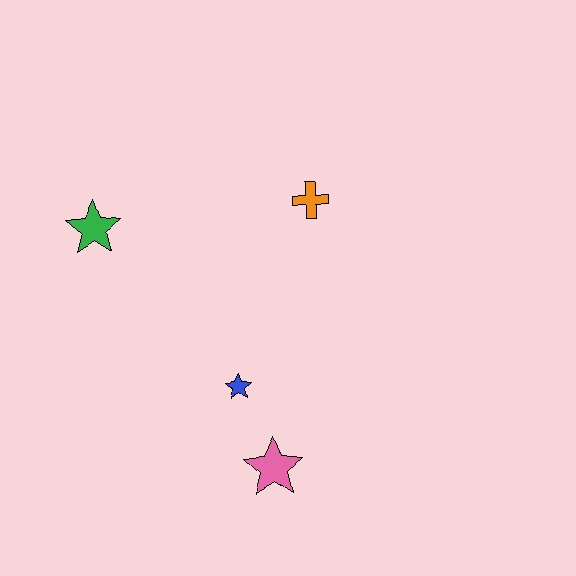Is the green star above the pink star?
Yes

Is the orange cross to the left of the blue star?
No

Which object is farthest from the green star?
The pink star is farthest from the green star.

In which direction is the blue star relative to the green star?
The blue star is below the green star.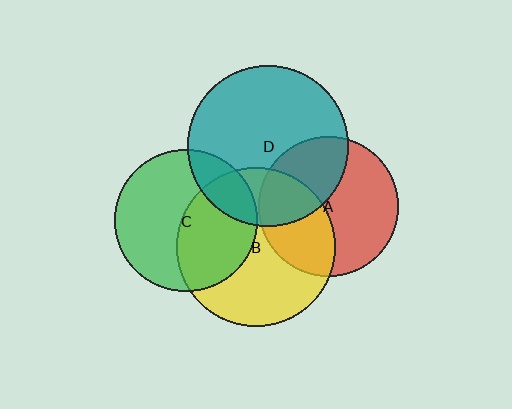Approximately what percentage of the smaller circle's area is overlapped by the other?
Approximately 40%.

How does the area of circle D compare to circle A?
Approximately 1.3 times.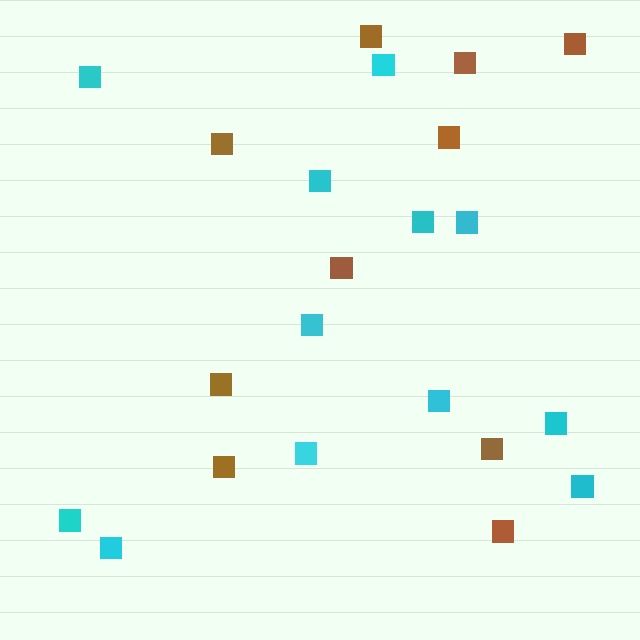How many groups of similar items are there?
There are 2 groups: one group of cyan squares (12) and one group of brown squares (10).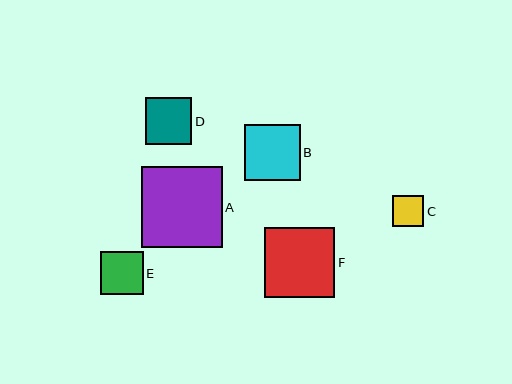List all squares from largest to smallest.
From largest to smallest: A, F, B, D, E, C.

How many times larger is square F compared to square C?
Square F is approximately 2.3 times the size of square C.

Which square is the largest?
Square A is the largest with a size of approximately 81 pixels.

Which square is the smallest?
Square C is the smallest with a size of approximately 31 pixels.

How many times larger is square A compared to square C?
Square A is approximately 2.6 times the size of square C.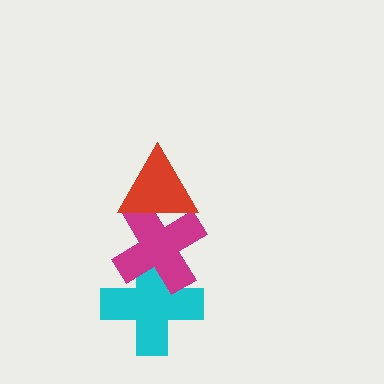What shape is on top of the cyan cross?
The magenta cross is on top of the cyan cross.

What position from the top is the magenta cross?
The magenta cross is 2nd from the top.